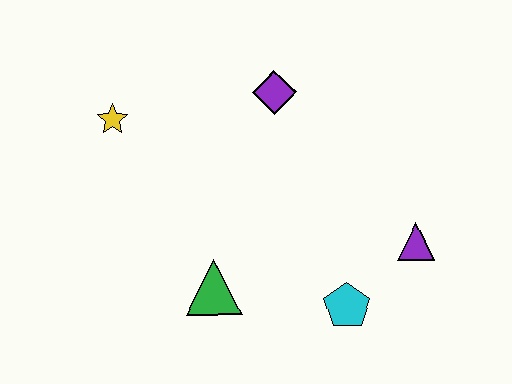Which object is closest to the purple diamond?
The yellow star is closest to the purple diamond.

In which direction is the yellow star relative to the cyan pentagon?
The yellow star is to the left of the cyan pentagon.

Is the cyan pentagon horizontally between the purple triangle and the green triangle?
Yes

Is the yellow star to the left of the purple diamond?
Yes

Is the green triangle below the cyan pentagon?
No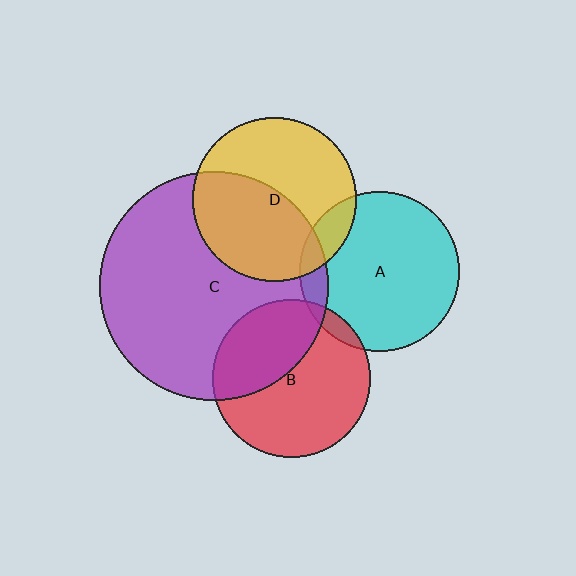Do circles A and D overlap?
Yes.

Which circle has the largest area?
Circle C (purple).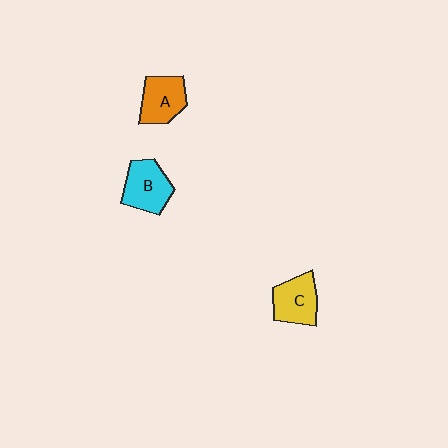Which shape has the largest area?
Shape B (cyan).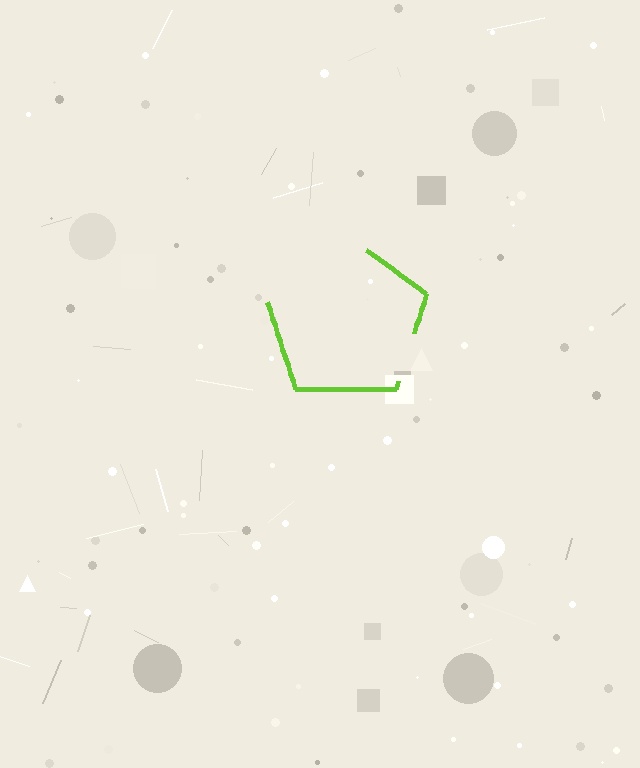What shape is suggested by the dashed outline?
The dashed outline suggests a pentagon.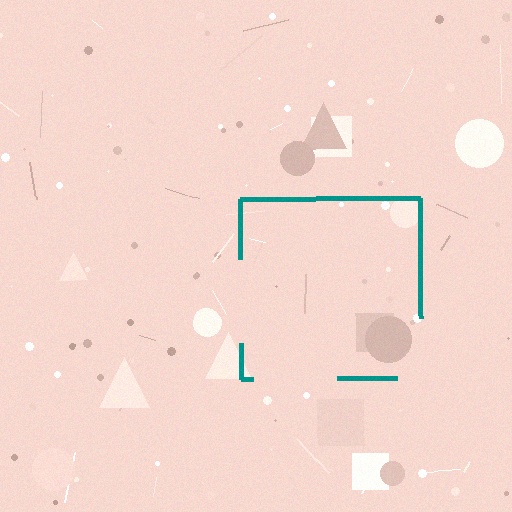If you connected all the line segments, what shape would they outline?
They would outline a square.